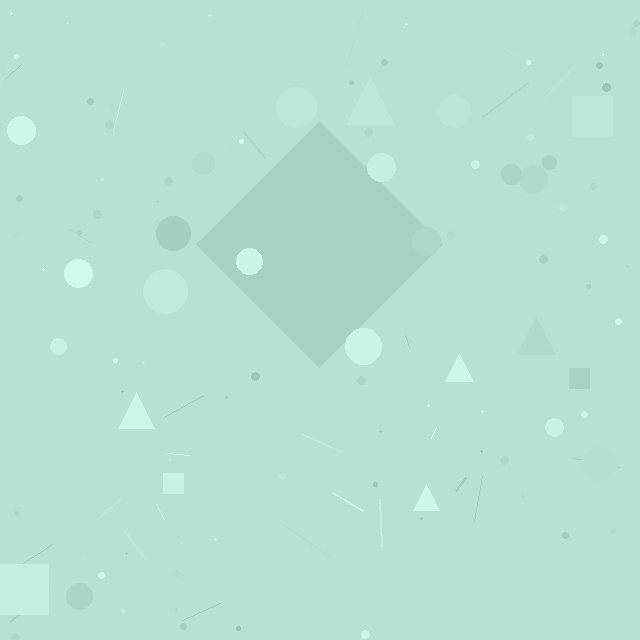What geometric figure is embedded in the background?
A diamond is embedded in the background.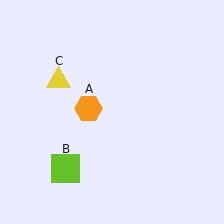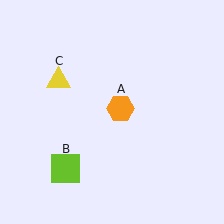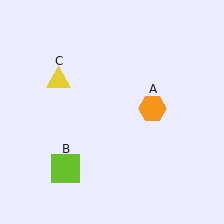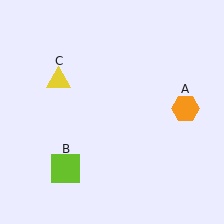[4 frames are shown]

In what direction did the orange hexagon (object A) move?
The orange hexagon (object A) moved right.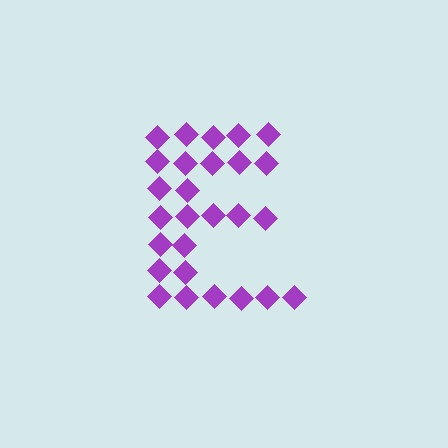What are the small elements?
The small elements are diamonds.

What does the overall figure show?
The overall figure shows the letter E.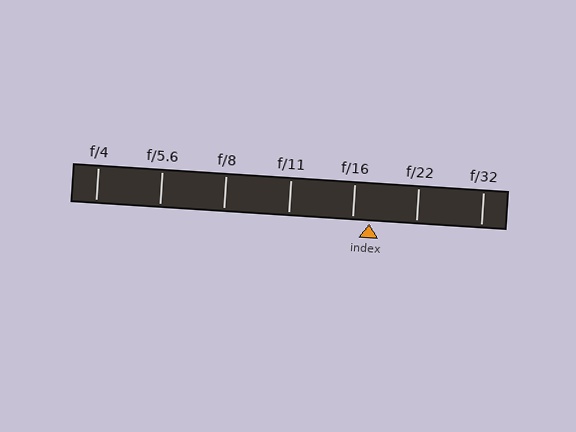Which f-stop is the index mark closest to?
The index mark is closest to f/16.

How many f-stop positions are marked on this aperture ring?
There are 7 f-stop positions marked.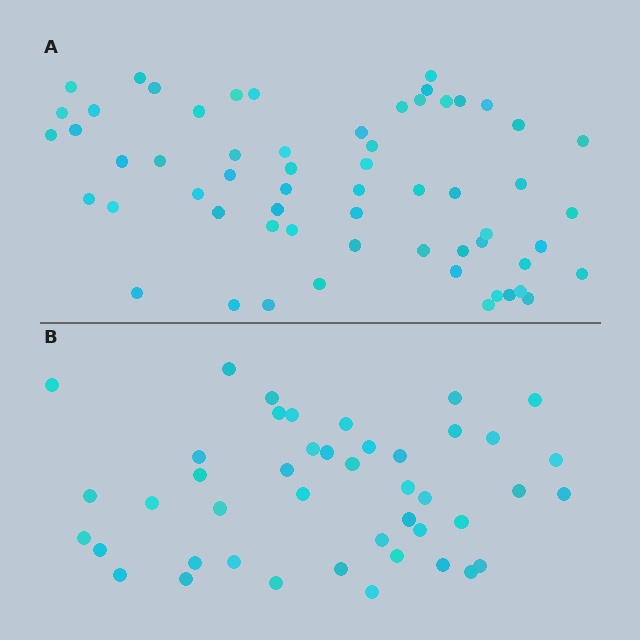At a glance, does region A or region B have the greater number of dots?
Region A (the top region) has more dots.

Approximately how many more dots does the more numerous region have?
Region A has approximately 15 more dots than region B.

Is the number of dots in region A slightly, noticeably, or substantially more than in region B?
Region A has noticeably more, but not dramatically so. The ratio is roughly 1.4 to 1.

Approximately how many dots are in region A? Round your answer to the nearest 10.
About 60 dots.